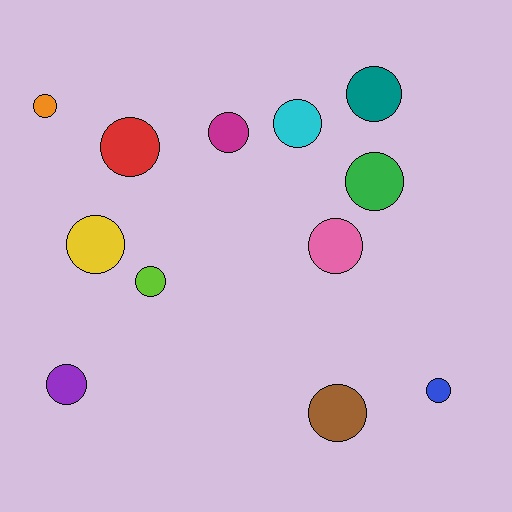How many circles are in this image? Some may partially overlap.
There are 12 circles.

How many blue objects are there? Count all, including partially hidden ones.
There is 1 blue object.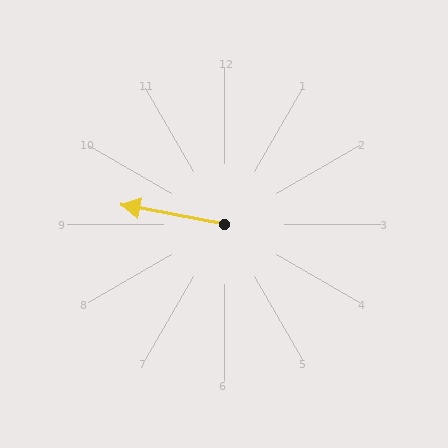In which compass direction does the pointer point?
West.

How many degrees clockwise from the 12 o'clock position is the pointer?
Approximately 280 degrees.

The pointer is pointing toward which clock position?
Roughly 9 o'clock.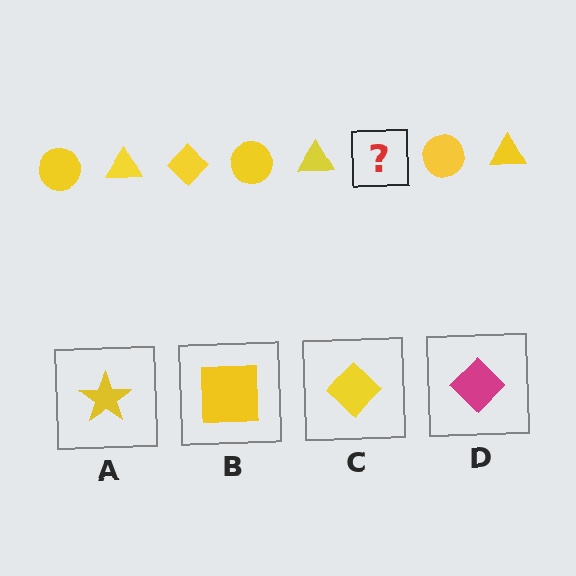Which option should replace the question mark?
Option C.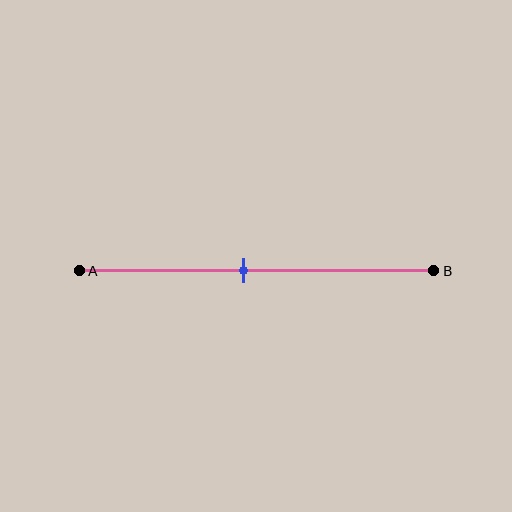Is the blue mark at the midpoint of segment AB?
No, the mark is at about 45% from A, not at the 50% midpoint.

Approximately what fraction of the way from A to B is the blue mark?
The blue mark is approximately 45% of the way from A to B.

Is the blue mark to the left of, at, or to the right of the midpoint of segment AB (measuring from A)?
The blue mark is to the left of the midpoint of segment AB.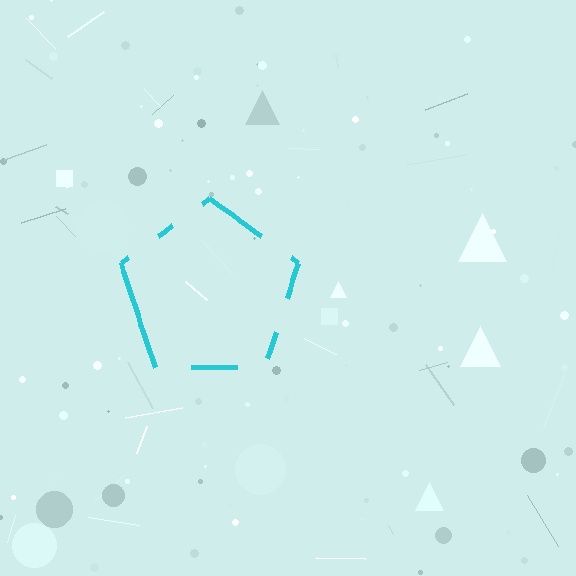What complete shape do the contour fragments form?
The contour fragments form a pentagon.